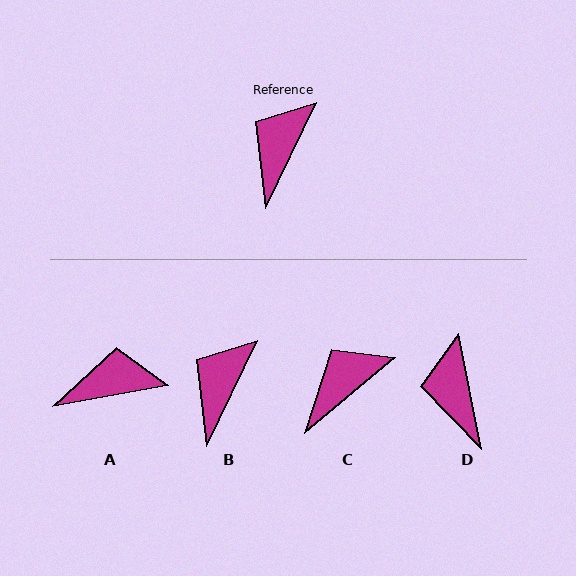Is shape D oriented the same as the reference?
No, it is off by about 37 degrees.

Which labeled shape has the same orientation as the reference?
B.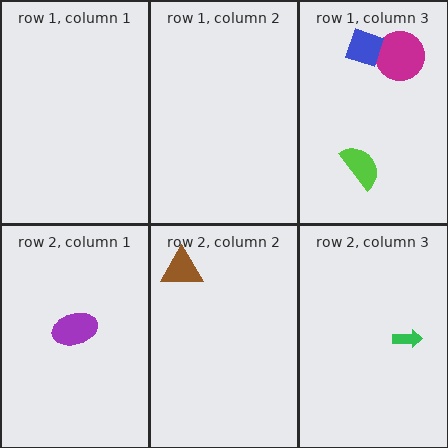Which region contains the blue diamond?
The row 1, column 3 region.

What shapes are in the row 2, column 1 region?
The purple ellipse.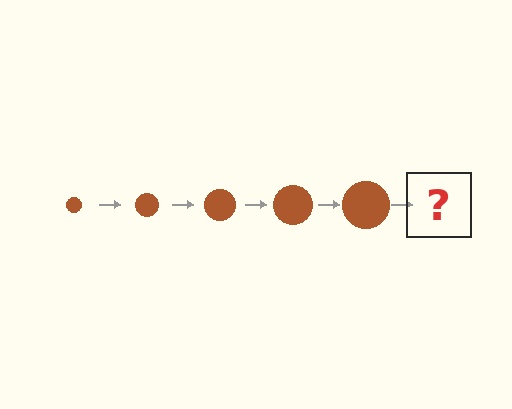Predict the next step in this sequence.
The next step is a brown circle, larger than the previous one.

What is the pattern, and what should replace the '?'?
The pattern is that the circle gets progressively larger each step. The '?' should be a brown circle, larger than the previous one.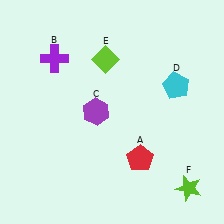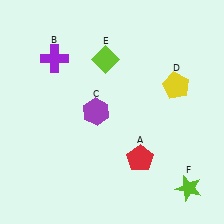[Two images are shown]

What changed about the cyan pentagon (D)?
In Image 1, D is cyan. In Image 2, it changed to yellow.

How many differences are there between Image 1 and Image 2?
There is 1 difference between the two images.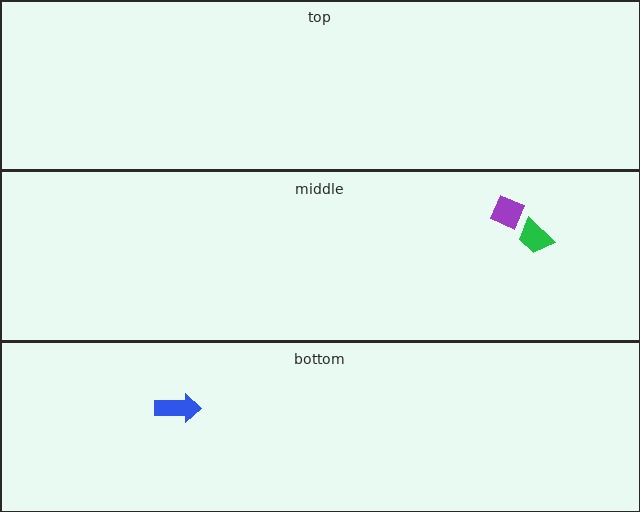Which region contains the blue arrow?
The bottom region.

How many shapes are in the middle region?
2.